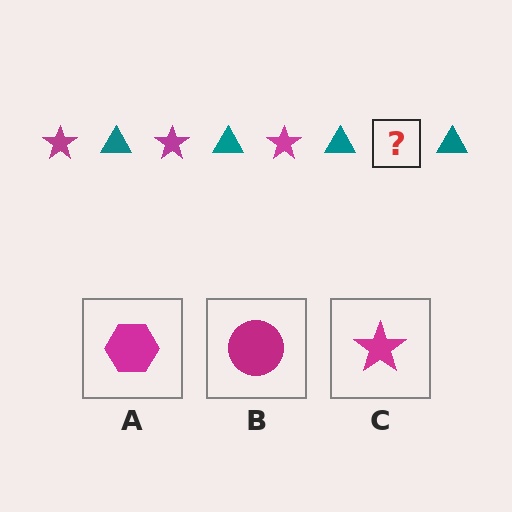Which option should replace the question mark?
Option C.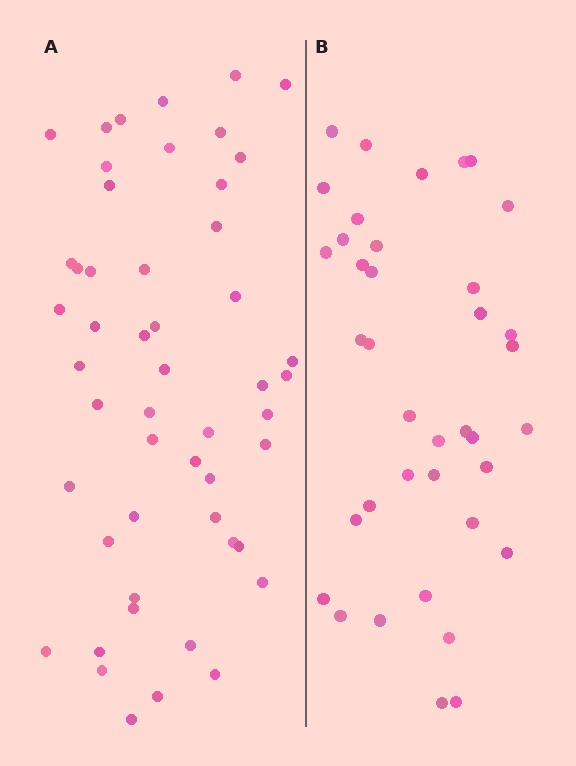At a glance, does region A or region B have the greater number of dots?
Region A (the left region) has more dots.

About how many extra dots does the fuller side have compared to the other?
Region A has approximately 15 more dots than region B.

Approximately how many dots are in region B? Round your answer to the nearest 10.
About 40 dots. (The exact count is 38, which rounds to 40.)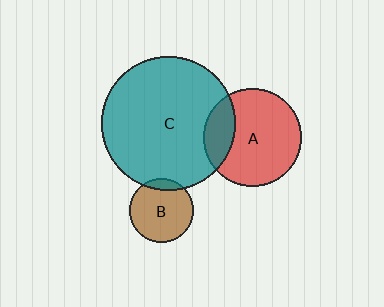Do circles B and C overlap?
Yes.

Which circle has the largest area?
Circle C (teal).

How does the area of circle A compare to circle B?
Approximately 2.3 times.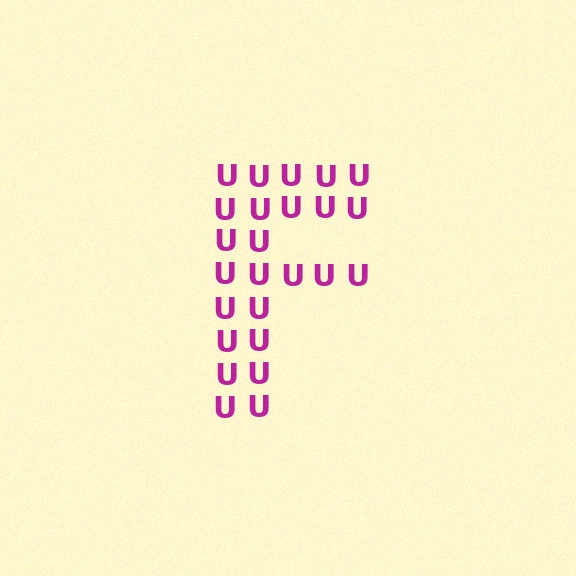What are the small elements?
The small elements are letter U's.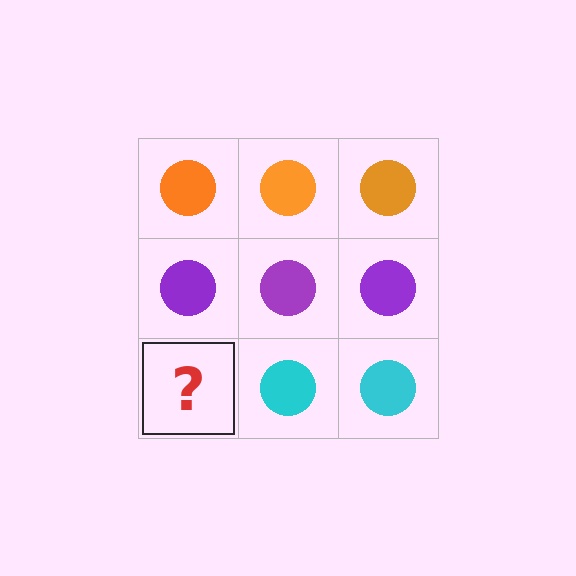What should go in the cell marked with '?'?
The missing cell should contain a cyan circle.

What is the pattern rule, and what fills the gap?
The rule is that each row has a consistent color. The gap should be filled with a cyan circle.